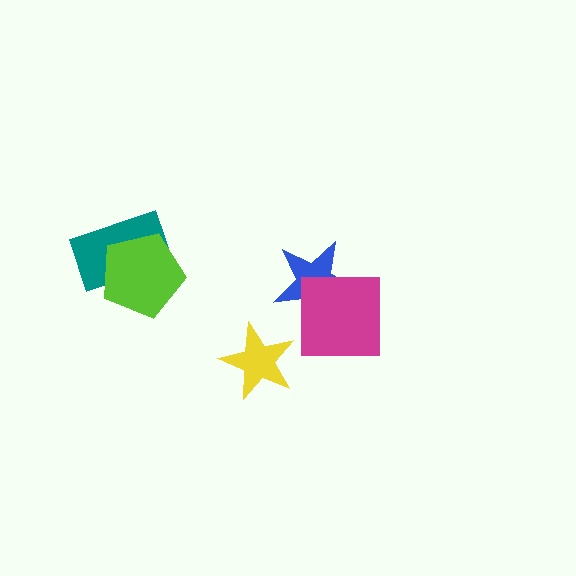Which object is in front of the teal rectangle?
The lime pentagon is in front of the teal rectangle.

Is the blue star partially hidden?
Yes, it is partially covered by another shape.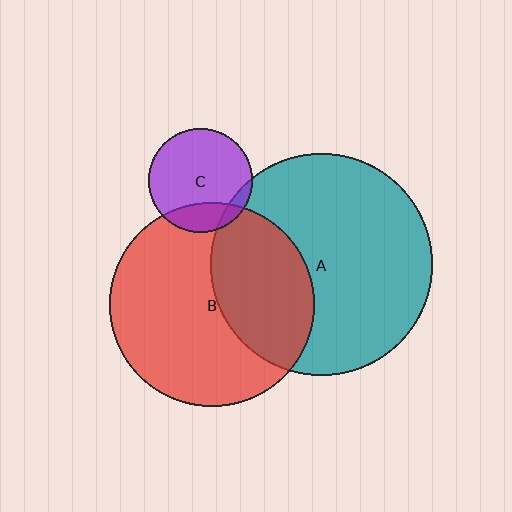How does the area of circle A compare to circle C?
Approximately 4.6 times.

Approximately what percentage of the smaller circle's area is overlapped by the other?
Approximately 10%.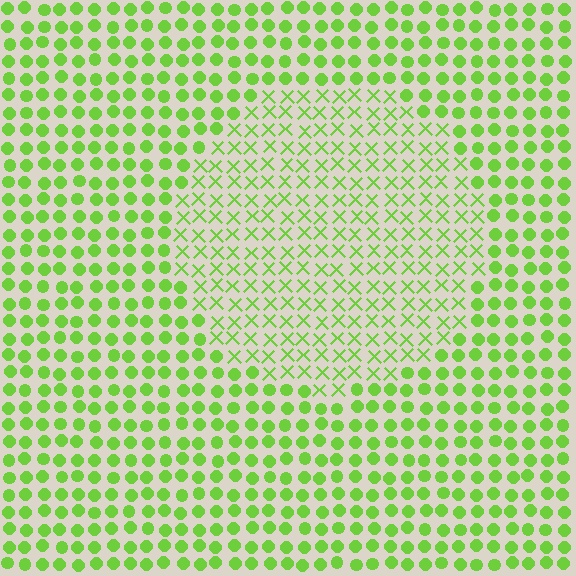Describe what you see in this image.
The image is filled with small lime elements arranged in a uniform grid. A circle-shaped region contains X marks, while the surrounding area contains circles. The boundary is defined purely by the change in element shape.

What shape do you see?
I see a circle.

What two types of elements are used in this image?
The image uses X marks inside the circle region and circles outside it.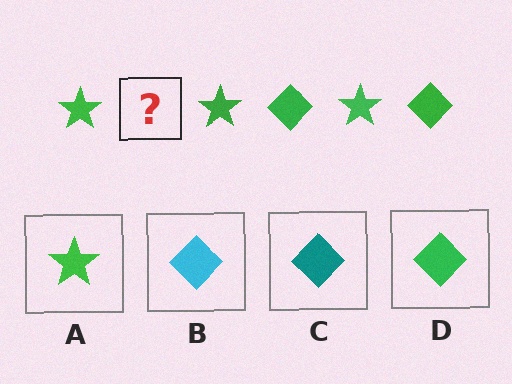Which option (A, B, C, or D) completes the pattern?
D.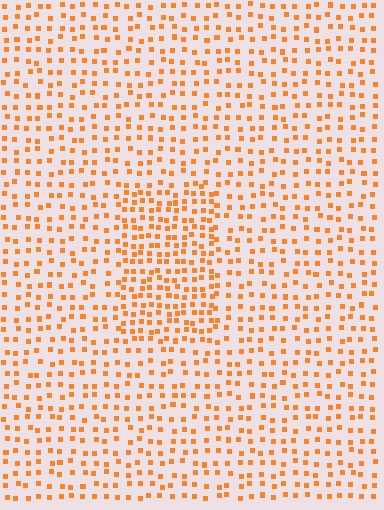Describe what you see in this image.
The image contains small orange elements arranged at two different densities. A rectangle-shaped region is visible where the elements are more densely packed than the surrounding area.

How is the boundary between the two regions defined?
The boundary is defined by a change in element density (approximately 1.7x ratio). All elements are the same color, size, and shape.